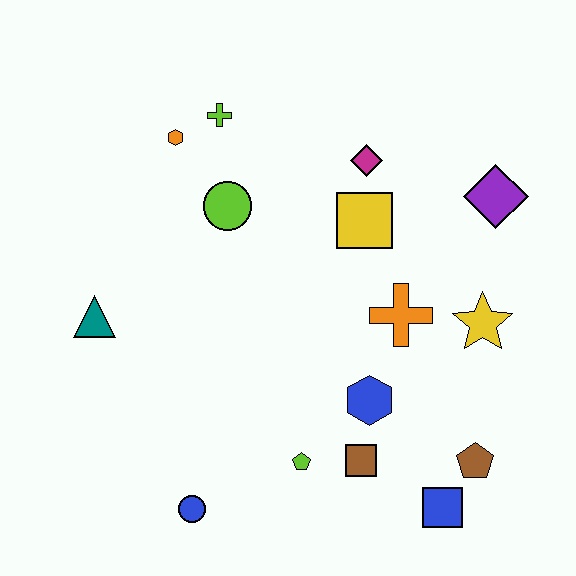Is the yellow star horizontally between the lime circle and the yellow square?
No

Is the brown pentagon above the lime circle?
No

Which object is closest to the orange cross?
The yellow star is closest to the orange cross.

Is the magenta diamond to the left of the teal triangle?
No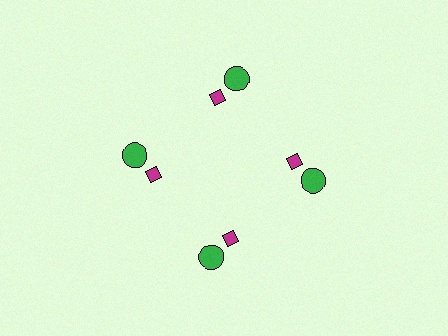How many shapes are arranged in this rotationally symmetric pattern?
There are 8 shapes, arranged in 4 groups of 2.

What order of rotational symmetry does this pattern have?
This pattern has 4-fold rotational symmetry.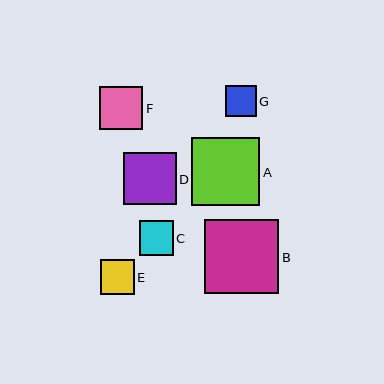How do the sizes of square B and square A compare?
Square B and square A are approximately the same size.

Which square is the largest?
Square B is the largest with a size of approximately 74 pixels.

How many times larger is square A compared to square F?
Square A is approximately 1.6 times the size of square F.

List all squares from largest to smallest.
From largest to smallest: B, A, D, F, E, C, G.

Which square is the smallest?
Square G is the smallest with a size of approximately 31 pixels.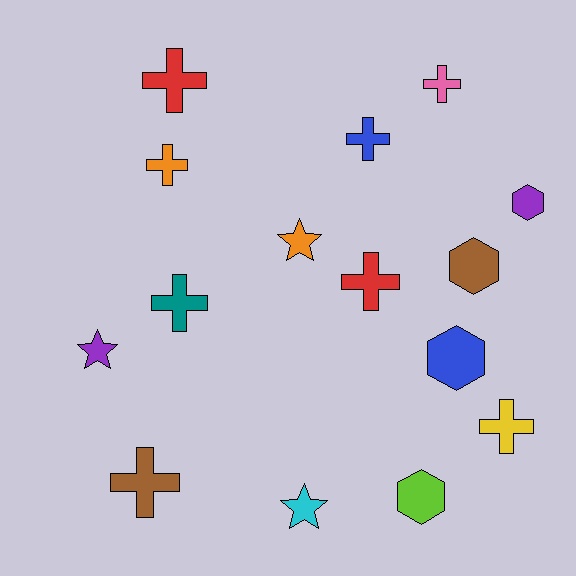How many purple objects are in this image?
There are 2 purple objects.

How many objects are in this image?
There are 15 objects.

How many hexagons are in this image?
There are 4 hexagons.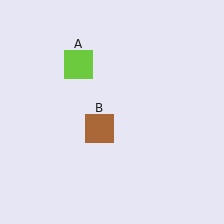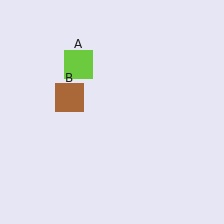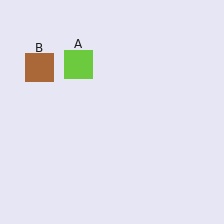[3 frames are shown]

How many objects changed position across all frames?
1 object changed position: brown square (object B).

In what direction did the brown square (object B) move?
The brown square (object B) moved up and to the left.